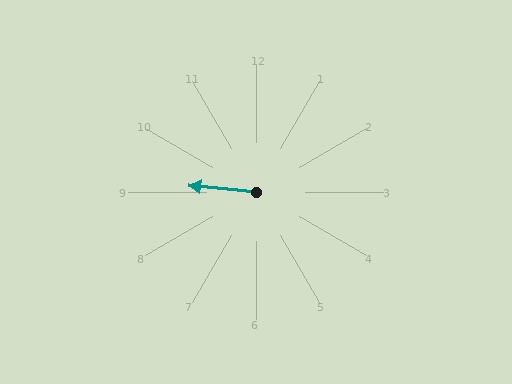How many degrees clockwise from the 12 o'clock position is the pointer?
Approximately 275 degrees.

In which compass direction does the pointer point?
West.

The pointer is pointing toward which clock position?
Roughly 9 o'clock.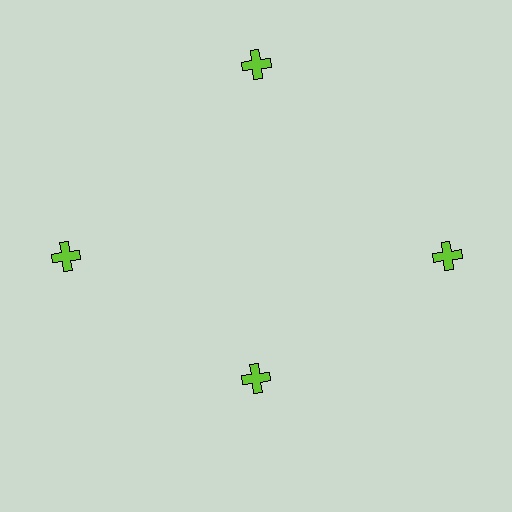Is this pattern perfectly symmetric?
No. The 4 lime crosses are arranged in a ring, but one element near the 6 o'clock position is pulled inward toward the center, breaking the 4-fold rotational symmetry.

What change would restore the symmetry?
The symmetry would be restored by moving it outward, back onto the ring so that all 4 crosses sit at equal angles and equal distance from the center.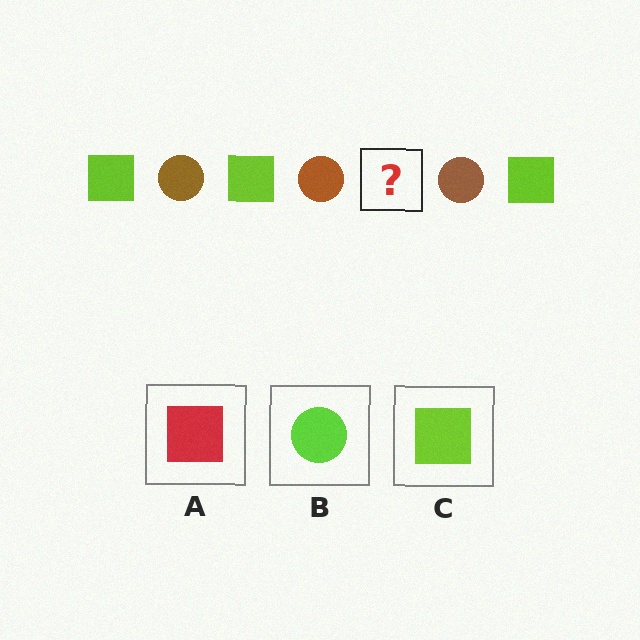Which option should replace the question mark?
Option C.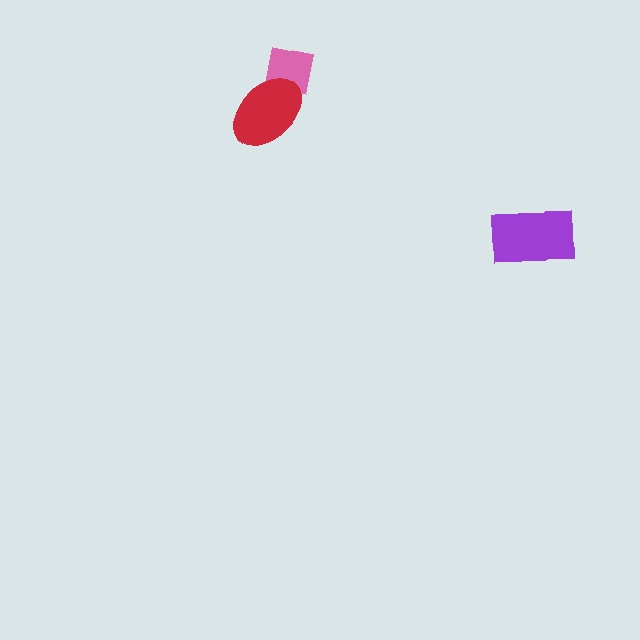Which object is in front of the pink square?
The red ellipse is in front of the pink square.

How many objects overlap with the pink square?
1 object overlaps with the pink square.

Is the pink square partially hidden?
Yes, it is partially covered by another shape.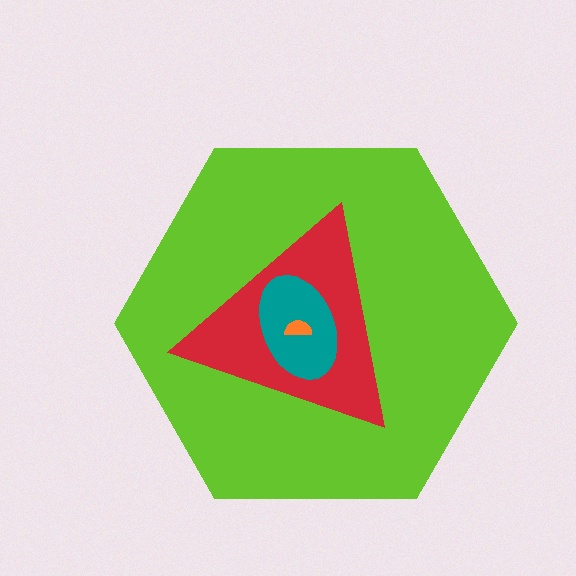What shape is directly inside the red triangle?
The teal ellipse.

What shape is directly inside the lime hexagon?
The red triangle.